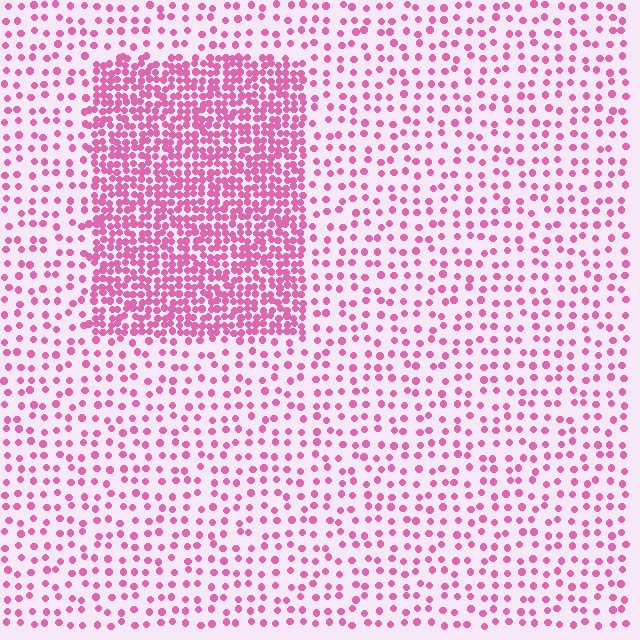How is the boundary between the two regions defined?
The boundary is defined by a change in element density (approximately 2.8x ratio). All elements are the same color, size, and shape.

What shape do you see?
I see a rectangle.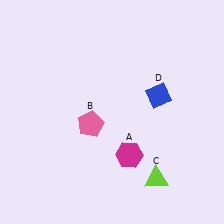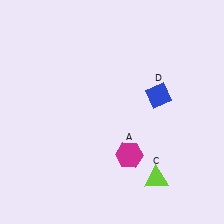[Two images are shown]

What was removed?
The pink pentagon (B) was removed in Image 2.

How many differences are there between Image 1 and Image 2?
There is 1 difference between the two images.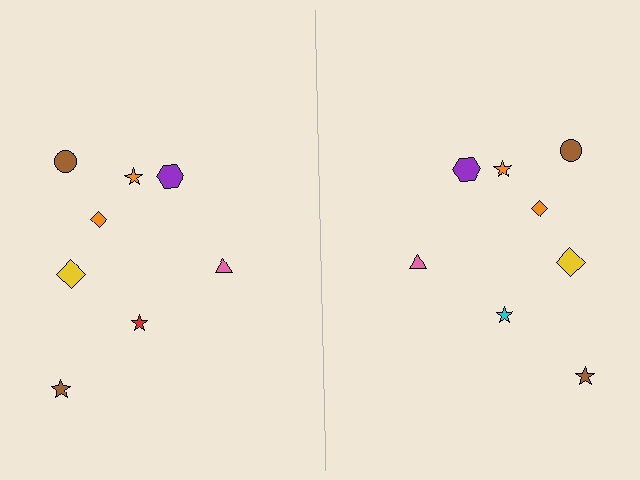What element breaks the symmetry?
The cyan star on the right side breaks the symmetry — its mirror counterpart is red.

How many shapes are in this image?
There are 16 shapes in this image.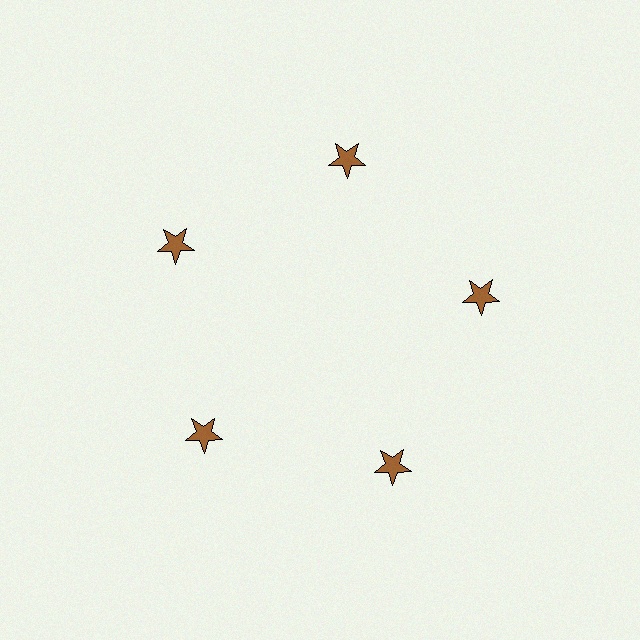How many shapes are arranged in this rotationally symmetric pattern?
There are 5 shapes, arranged in 5 groups of 1.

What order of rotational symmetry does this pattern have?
This pattern has 5-fold rotational symmetry.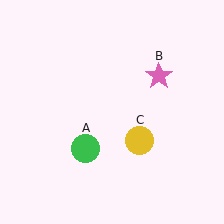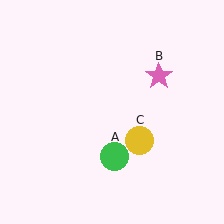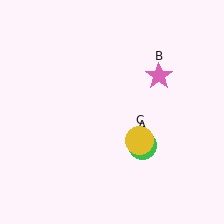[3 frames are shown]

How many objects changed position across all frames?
1 object changed position: green circle (object A).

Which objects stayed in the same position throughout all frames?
Pink star (object B) and yellow circle (object C) remained stationary.